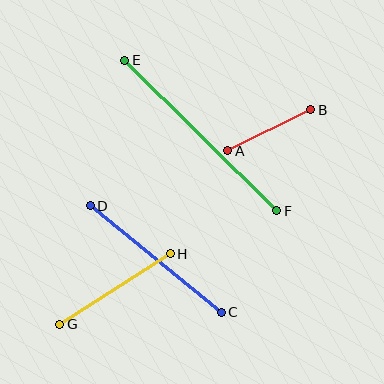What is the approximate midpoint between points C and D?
The midpoint is at approximately (156, 259) pixels.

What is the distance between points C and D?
The distance is approximately 169 pixels.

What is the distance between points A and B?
The distance is approximately 93 pixels.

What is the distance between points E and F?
The distance is approximately 213 pixels.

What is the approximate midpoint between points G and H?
The midpoint is at approximately (115, 289) pixels.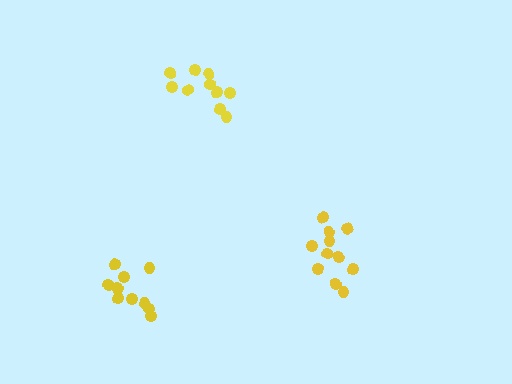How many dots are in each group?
Group 1: 10 dots, Group 2: 11 dots, Group 3: 10 dots (31 total).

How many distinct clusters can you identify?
There are 3 distinct clusters.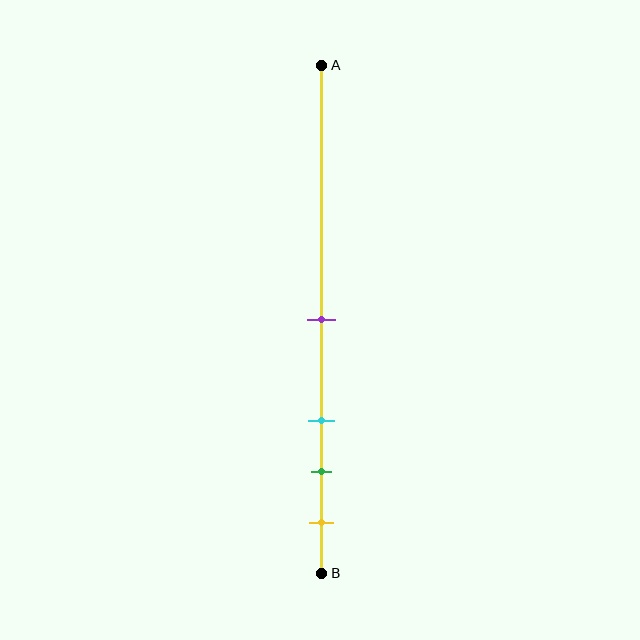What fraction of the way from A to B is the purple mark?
The purple mark is approximately 50% (0.5) of the way from A to B.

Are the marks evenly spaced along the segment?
No, the marks are not evenly spaced.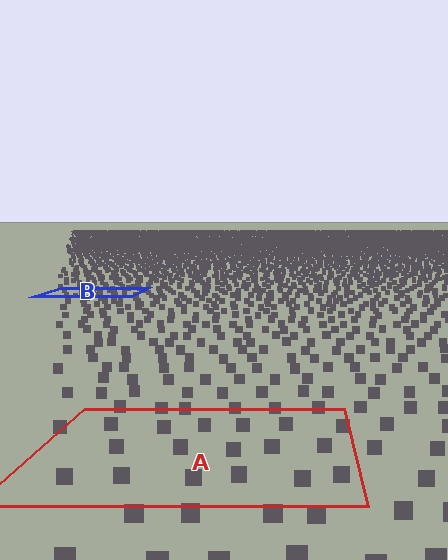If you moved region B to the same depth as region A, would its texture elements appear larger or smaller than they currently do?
They would appear larger. At a closer depth, the same texture elements are projected at a bigger on-screen size.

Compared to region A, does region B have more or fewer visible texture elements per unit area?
Region B has more texture elements per unit area — they are packed more densely because it is farther away.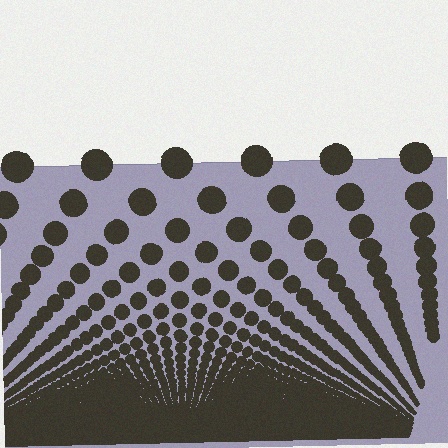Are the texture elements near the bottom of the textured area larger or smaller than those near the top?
Smaller. The gradient is inverted — elements near the bottom are smaller and denser.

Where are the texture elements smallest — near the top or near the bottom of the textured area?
Near the bottom.